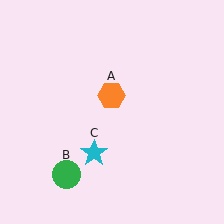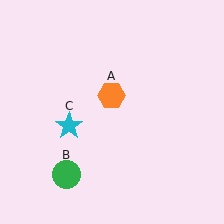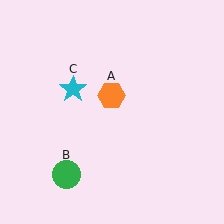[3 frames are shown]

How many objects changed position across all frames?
1 object changed position: cyan star (object C).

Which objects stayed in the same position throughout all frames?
Orange hexagon (object A) and green circle (object B) remained stationary.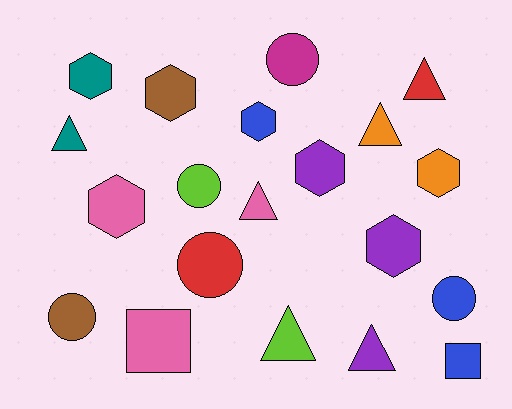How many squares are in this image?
There are 2 squares.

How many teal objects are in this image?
There are 2 teal objects.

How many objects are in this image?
There are 20 objects.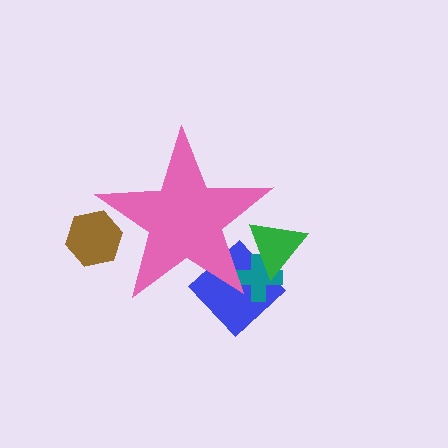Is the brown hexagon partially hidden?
Yes, the brown hexagon is partially hidden behind the pink star.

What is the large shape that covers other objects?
A pink star.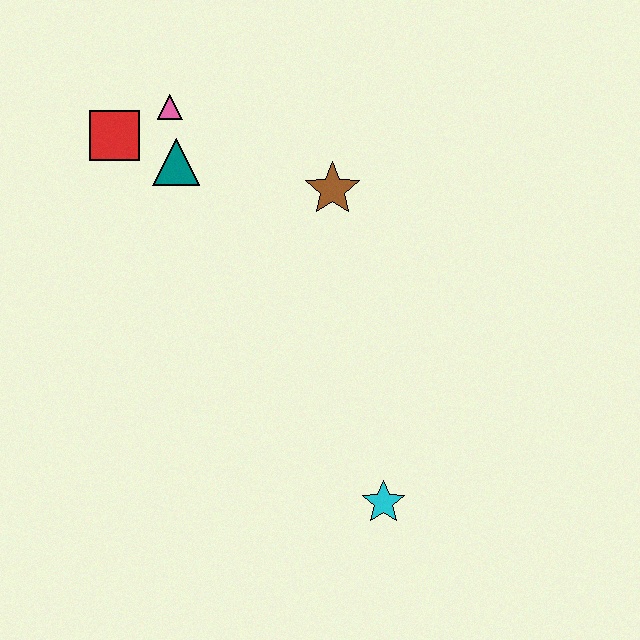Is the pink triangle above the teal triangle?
Yes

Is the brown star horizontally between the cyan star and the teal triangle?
Yes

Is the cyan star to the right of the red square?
Yes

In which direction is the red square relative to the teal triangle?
The red square is to the left of the teal triangle.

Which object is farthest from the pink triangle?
The cyan star is farthest from the pink triangle.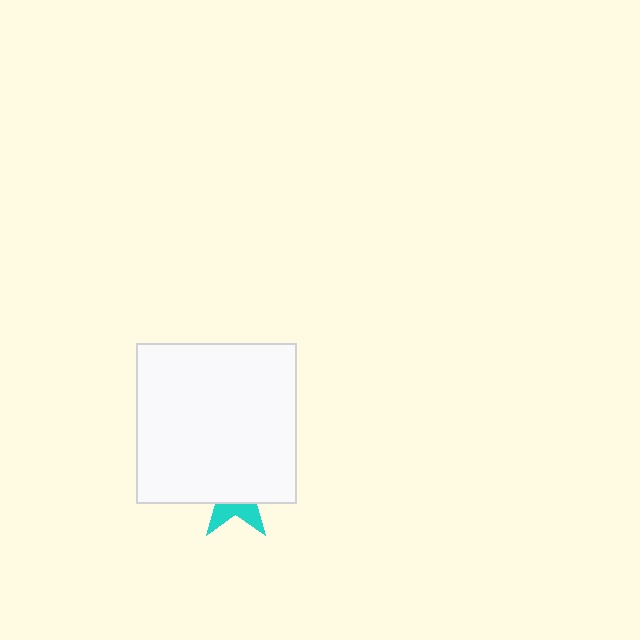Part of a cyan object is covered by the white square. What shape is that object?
It is a star.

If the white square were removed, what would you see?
You would see the complete cyan star.